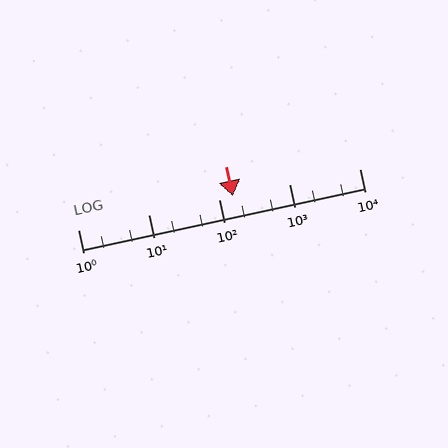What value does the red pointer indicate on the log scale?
The pointer indicates approximately 160.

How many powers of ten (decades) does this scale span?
The scale spans 4 decades, from 1 to 10000.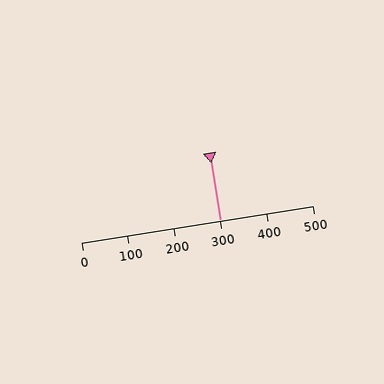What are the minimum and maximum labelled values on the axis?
The axis runs from 0 to 500.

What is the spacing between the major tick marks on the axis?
The major ticks are spaced 100 apart.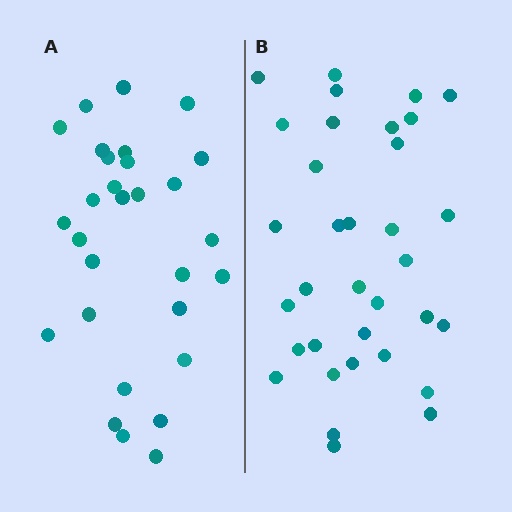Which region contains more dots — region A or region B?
Region B (the right region) has more dots.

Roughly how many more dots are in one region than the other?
Region B has about 5 more dots than region A.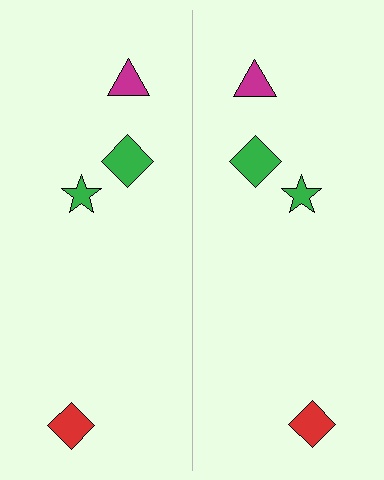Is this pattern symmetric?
Yes, this pattern has bilateral (reflection) symmetry.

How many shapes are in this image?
There are 8 shapes in this image.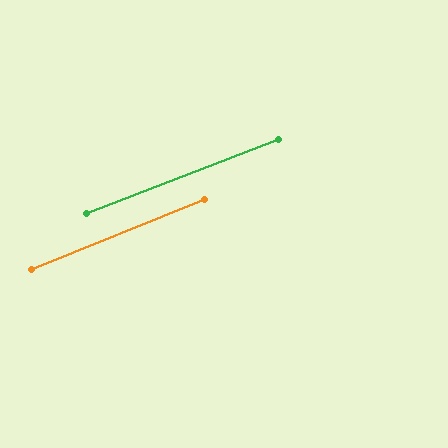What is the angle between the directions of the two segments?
Approximately 1 degree.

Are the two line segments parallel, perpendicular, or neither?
Parallel — their directions differ by only 0.9°.